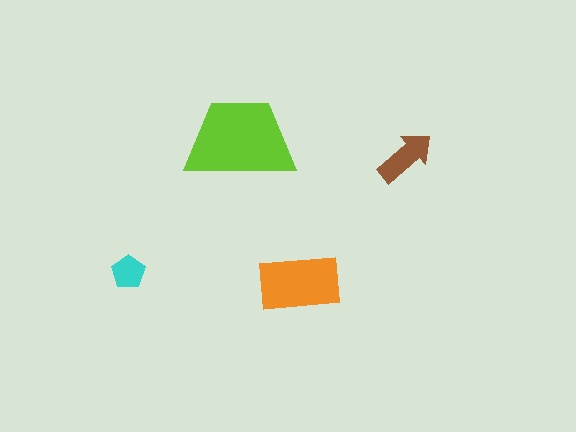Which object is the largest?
The lime trapezoid.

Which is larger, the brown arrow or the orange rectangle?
The orange rectangle.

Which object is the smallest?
The cyan pentagon.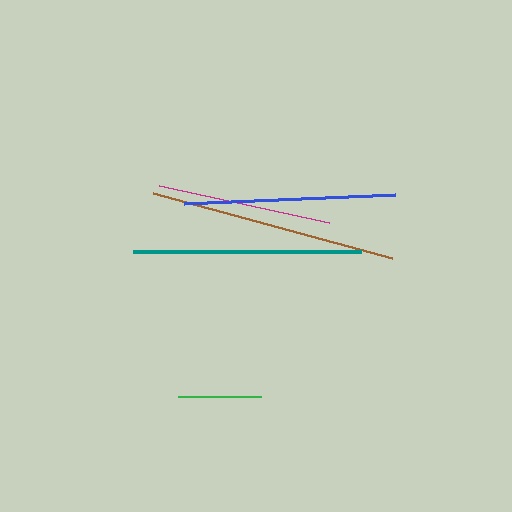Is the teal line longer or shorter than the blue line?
The teal line is longer than the blue line.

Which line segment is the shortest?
The green line is the shortest at approximately 84 pixels.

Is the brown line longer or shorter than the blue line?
The brown line is longer than the blue line.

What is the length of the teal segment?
The teal segment is approximately 228 pixels long.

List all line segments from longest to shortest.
From longest to shortest: brown, teal, blue, magenta, green.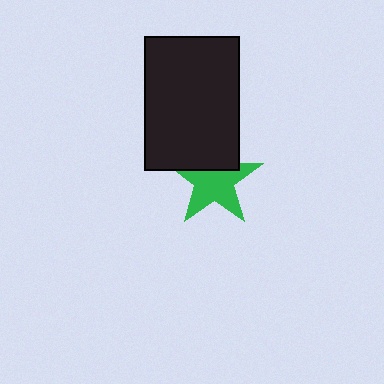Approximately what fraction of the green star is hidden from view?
Roughly 32% of the green star is hidden behind the black rectangle.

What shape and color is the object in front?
The object in front is a black rectangle.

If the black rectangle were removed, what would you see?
You would see the complete green star.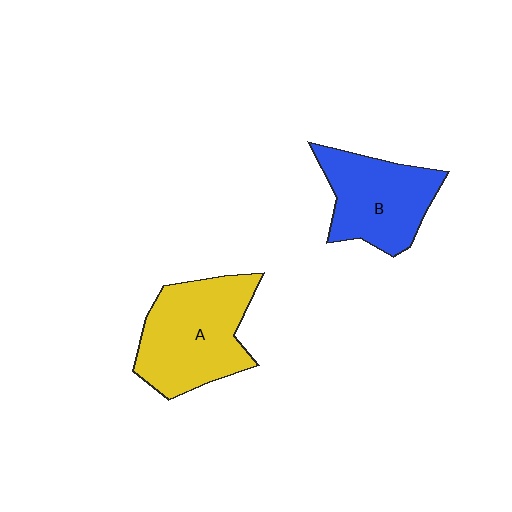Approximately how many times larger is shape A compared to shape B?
Approximately 1.2 times.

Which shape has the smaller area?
Shape B (blue).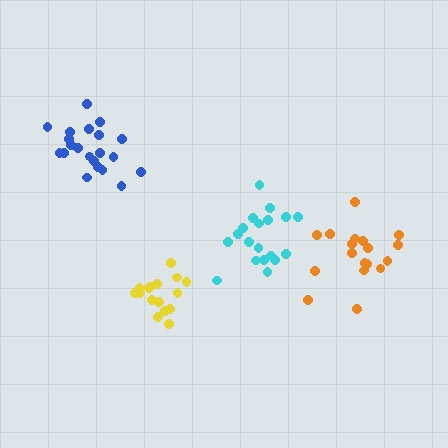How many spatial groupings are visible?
There are 4 spatial groupings.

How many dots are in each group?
Group 1: 19 dots, Group 2: 21 dots, Group 3: 18 dots, Group 4: 16 dots (74 total).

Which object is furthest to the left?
The blue cluster is leftmost.